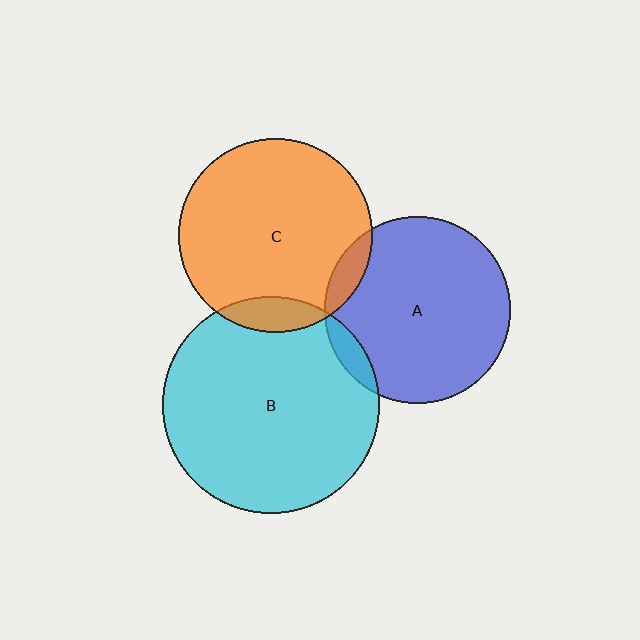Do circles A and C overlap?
Yes.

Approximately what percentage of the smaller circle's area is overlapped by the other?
Approximately 10%.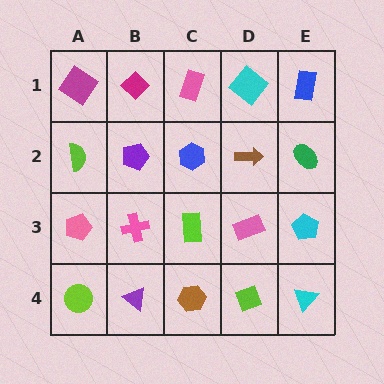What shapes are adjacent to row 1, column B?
A purple pentagon (row 2, column B), a magenta diamond (row 1, column A), a pink rectangle (row 1, column C).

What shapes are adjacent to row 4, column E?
A cyan pentagon (row 3, column E), a lime diamond (row 4, column D).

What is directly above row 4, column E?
A cyan pentagon.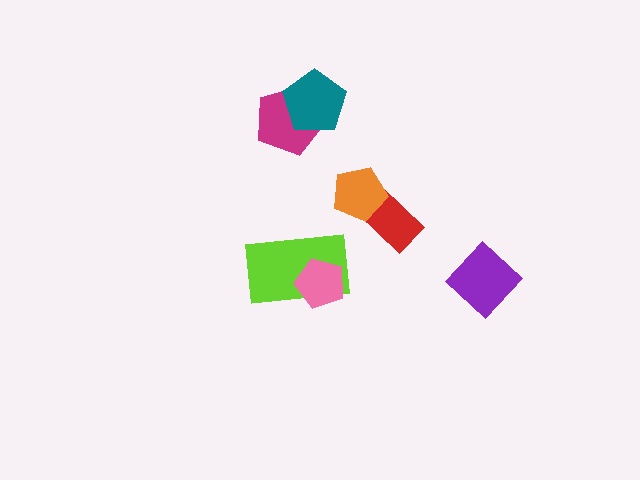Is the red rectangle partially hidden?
Yes, it is partially covered by another shape.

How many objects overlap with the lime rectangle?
1 object overlaps with the lime rectangle.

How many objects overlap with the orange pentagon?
1 object overlaps with the orange pentagon.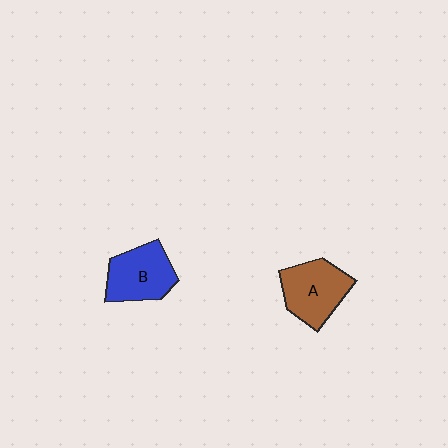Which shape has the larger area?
Shape A (brown).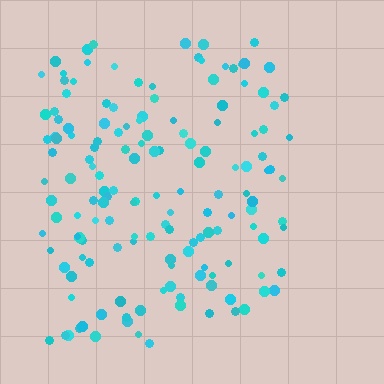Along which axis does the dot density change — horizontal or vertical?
Horizontal.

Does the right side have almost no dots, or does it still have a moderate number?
Still a moderate number, just noticeably fewer than the left.